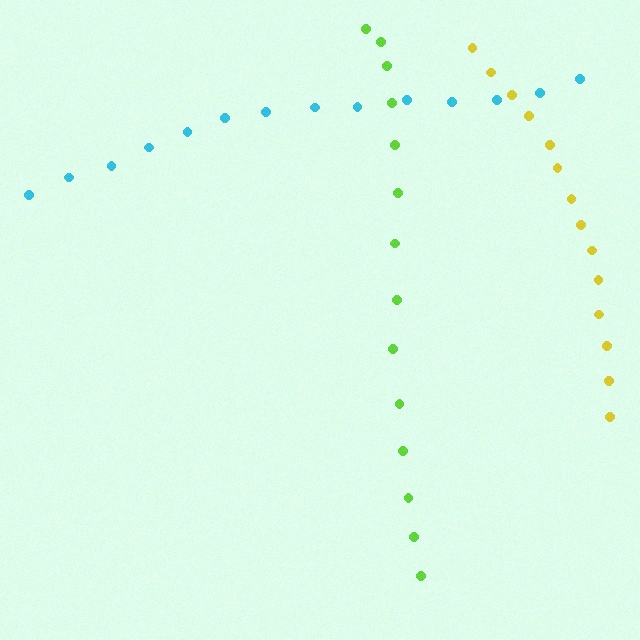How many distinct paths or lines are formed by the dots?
There are 3 distinct paths.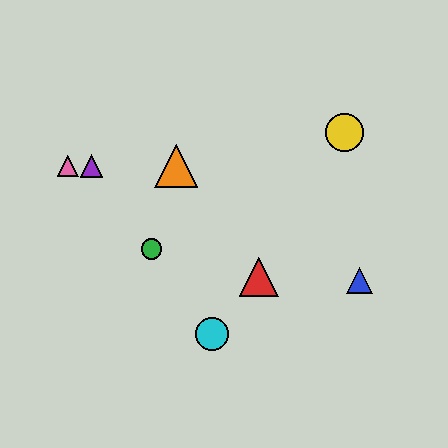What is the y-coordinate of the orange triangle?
The orange triangle is at y≈166.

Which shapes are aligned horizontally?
The purple triangle, the orange triangle, the pink triangle are aligned horizontally.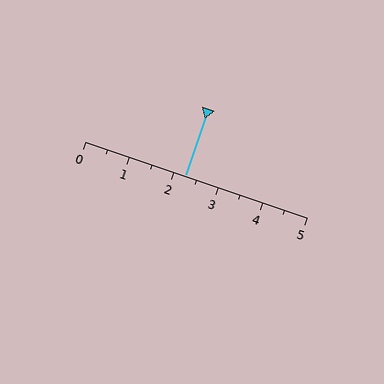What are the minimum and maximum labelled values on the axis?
The axis runs from 0 to 5.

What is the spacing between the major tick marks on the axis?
The major ticks are spaced 1 apart.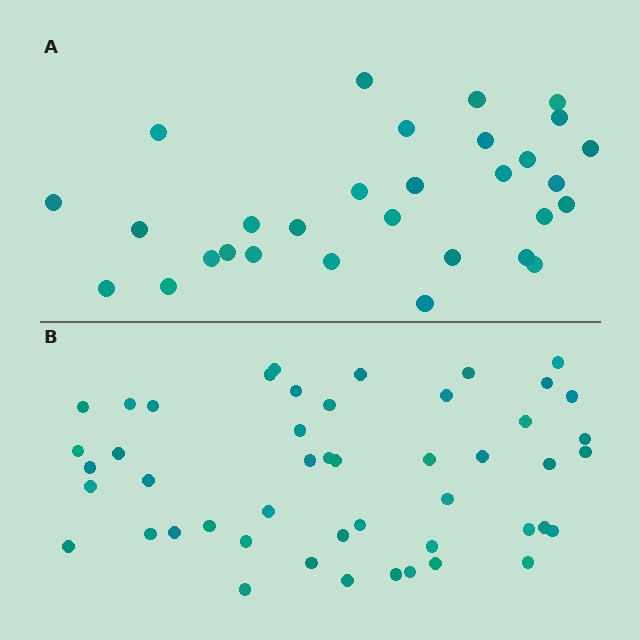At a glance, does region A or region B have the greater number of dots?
Region B (the bottom region) has more dots.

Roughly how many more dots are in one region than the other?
Region B has approximately 20 more dots than region A.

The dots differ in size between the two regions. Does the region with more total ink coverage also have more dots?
No. Region A has more total ink coverage because its dots are larger, but region B actually contains more individual dots. Total area can be misleading — the number of items is what matters here.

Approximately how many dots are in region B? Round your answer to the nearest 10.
About 50 dots. (The exact count is 48, which rounds to 50.)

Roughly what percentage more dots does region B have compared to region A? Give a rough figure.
About 60% more.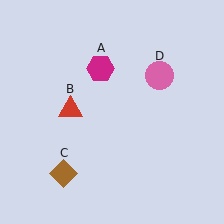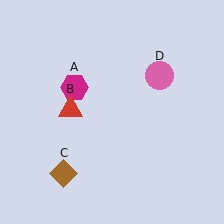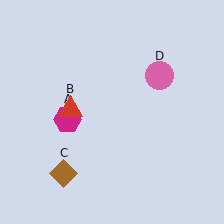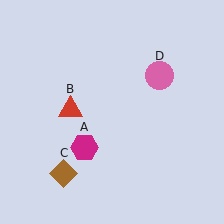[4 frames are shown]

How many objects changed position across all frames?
1 object changed position: magenta hexagon (object A).